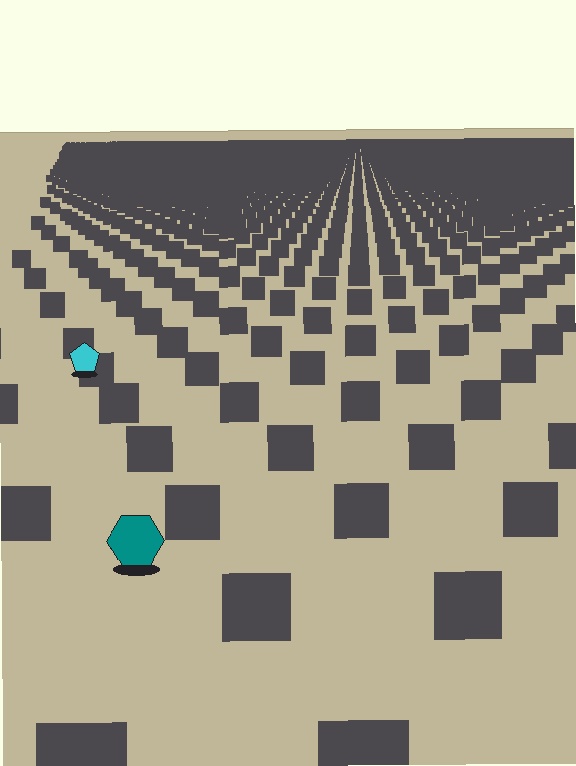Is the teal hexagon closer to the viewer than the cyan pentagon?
Yes. The teal hexagon is closer — you can tell from the texture gradient: the ground texture is coarser near it.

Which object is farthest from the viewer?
The cyan pentagon is farthest from the viewer. It appears smaller and the ground texture around it is denser.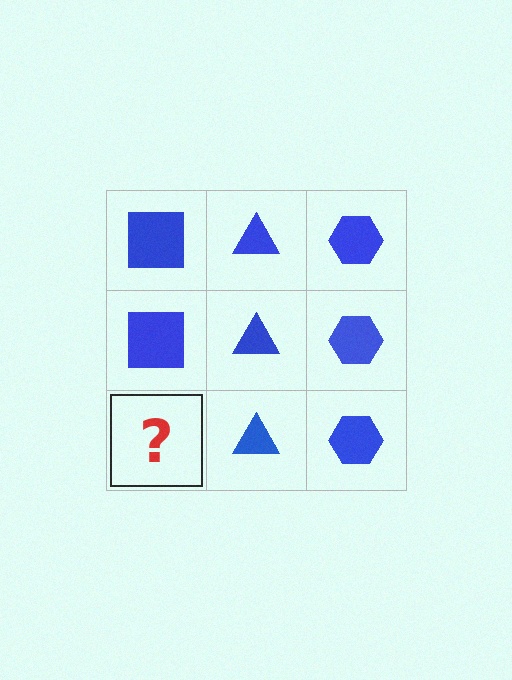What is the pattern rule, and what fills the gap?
The rule is that each column has a consistent shape. The gap should be filled with a blue square.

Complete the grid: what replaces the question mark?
The question mark should be replaced with a blue square.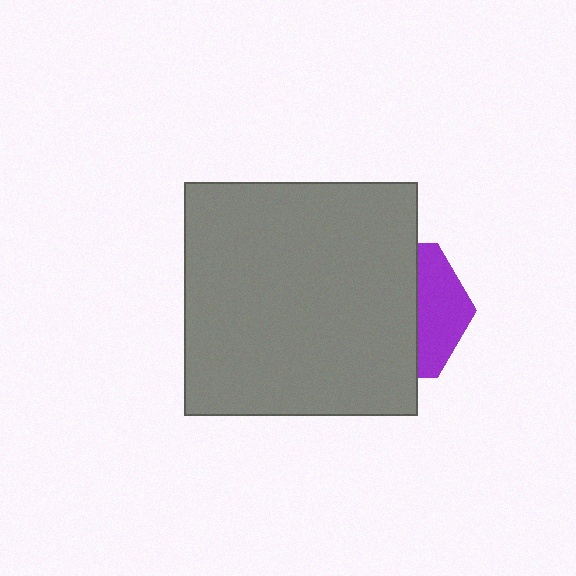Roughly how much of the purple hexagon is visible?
A small part of it is visible (roughly 34%).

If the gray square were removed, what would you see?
You would see the complete purple hexagon.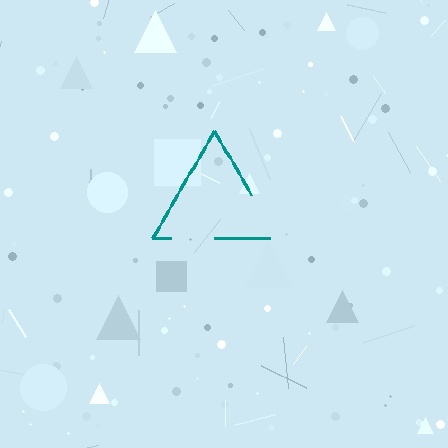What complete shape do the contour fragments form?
The contour fragments form a triangle.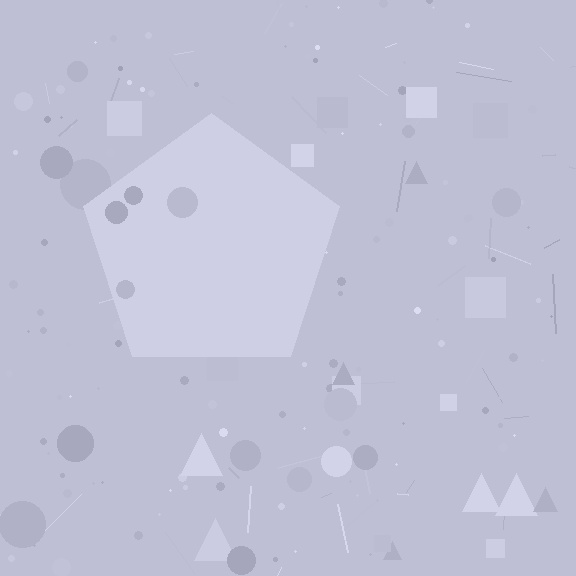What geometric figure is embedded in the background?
A pentagon is embedded in the background.